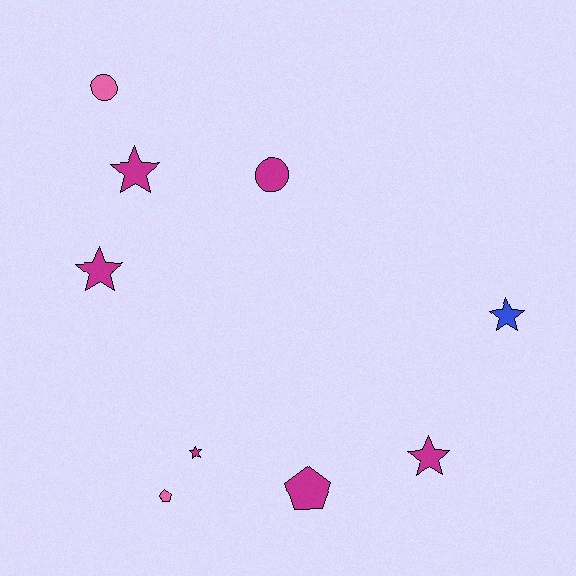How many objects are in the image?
There are 9 objects.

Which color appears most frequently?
Magenta, with 6 objects.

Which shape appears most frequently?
Star, with 5 objects.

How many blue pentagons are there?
There are no blue pentagons.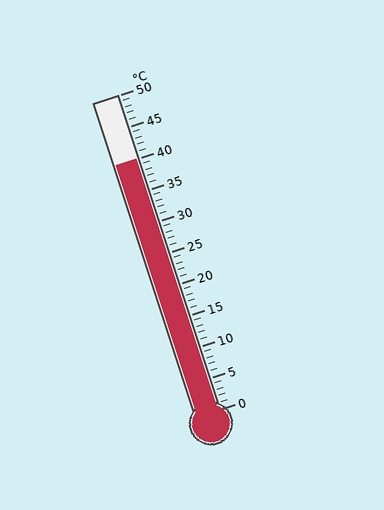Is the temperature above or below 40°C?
The temperature is at 40°C.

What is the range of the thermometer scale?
The thermometer scale ranges from 0°C to 50°C.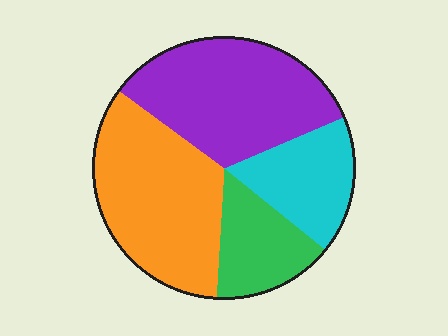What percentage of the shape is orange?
Orange takes up about one third (1/3) of the shape.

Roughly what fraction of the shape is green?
Green takes up about one sixth (1/6) of the shape.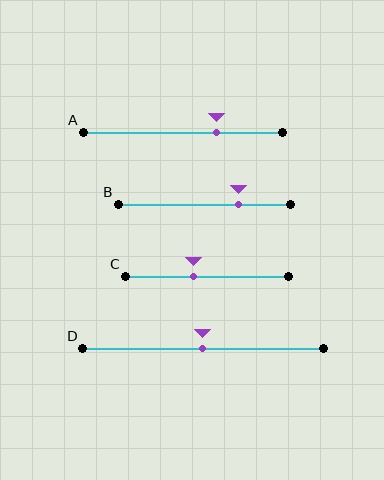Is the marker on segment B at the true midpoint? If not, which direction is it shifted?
No, the marker on segment B is shifted to the right by about 20% of the segment length.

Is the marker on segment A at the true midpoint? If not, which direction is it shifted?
No, the marker on segment A is shifted to the right by about 17% of the segment length.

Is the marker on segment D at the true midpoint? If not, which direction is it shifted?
Yes, the marker on segment D is at the true midpoint.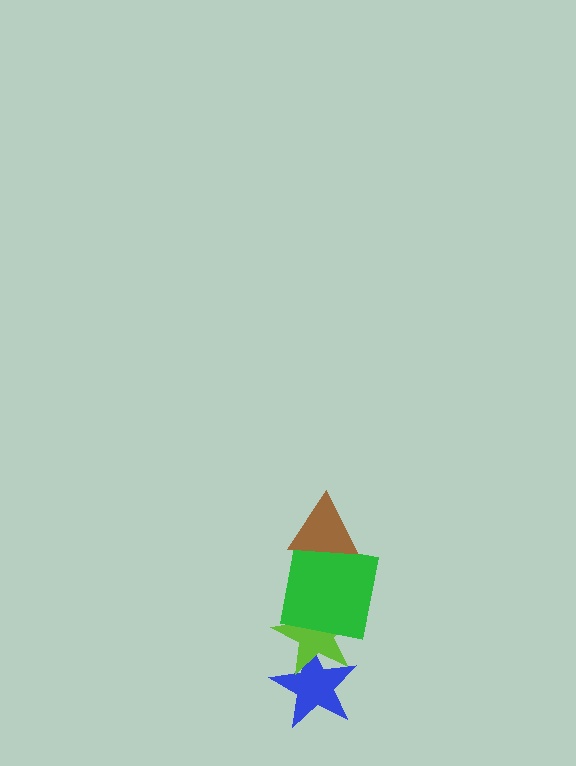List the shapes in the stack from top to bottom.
From top to bottom: the brown triangle, the green square, the lime star, the blue star.